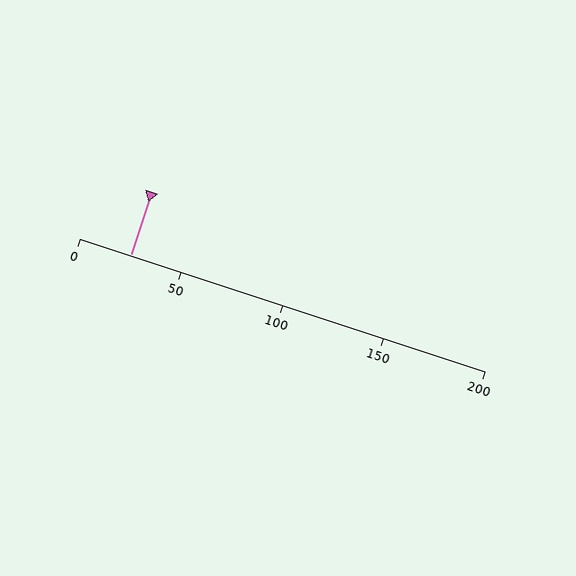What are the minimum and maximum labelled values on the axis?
The axis runs from 0 to 200.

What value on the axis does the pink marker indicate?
The marker indicates approximately 25.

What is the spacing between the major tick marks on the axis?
The major ticks are spaced 50 apart.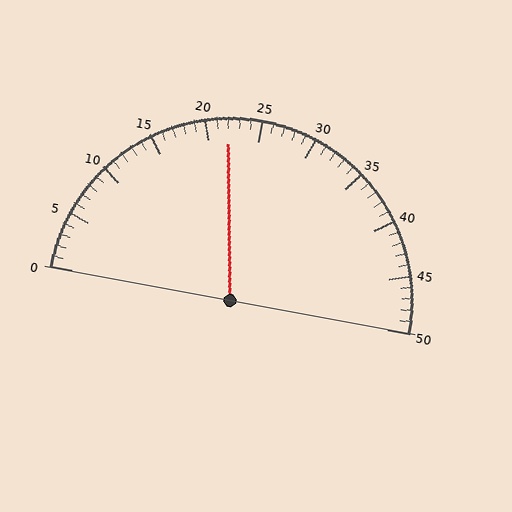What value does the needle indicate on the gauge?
The needle indicates approximately 22.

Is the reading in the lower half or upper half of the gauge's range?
The reading is in the lower half of the range (0 to 50).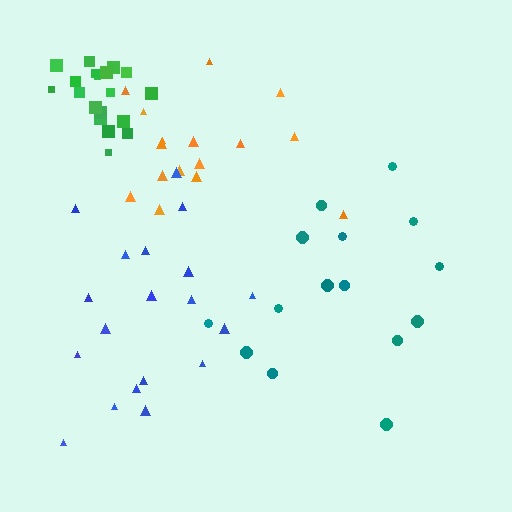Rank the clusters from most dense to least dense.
green, orange, teal, blue.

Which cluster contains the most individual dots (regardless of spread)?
Green (20).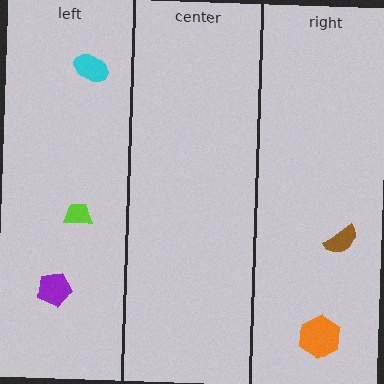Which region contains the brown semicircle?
The right region.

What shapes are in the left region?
The lime trapezoid, the purple pentagon, the cyan ellipse.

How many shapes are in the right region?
2.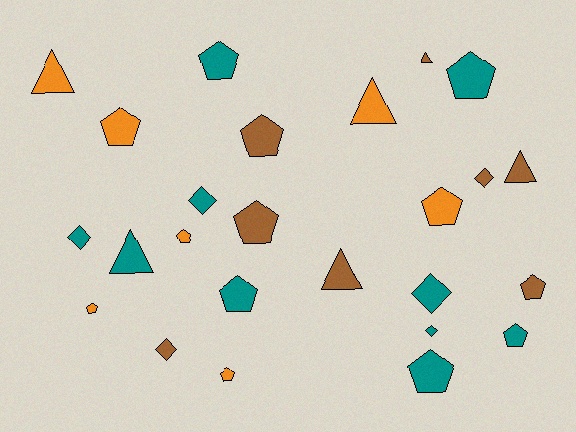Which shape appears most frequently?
Pentagon, with 13 objects.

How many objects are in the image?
There are 25 objects.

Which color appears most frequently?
Teal, with 10 objects.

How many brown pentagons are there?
There are 3 brown pentagons.